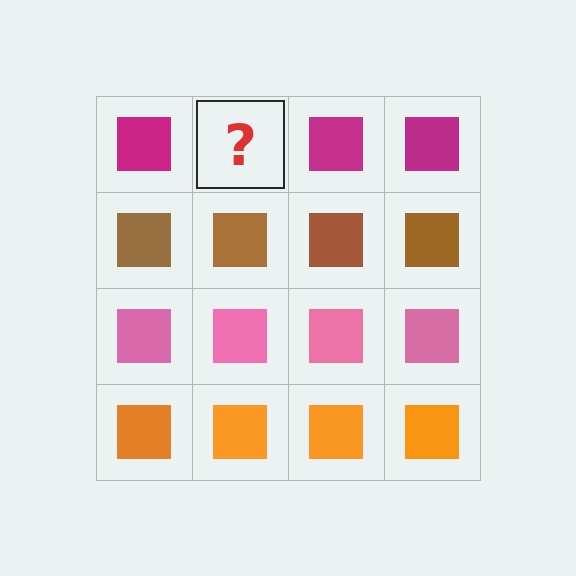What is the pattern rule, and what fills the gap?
The rule is that each row has a consistent color. The gap should be filled with a magenta square.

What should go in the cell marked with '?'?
The missing cell should contain a magenta square.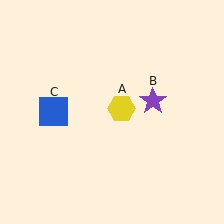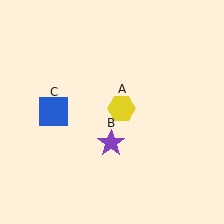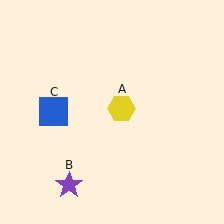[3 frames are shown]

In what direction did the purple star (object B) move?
The purple star (object B) moved down and to the left.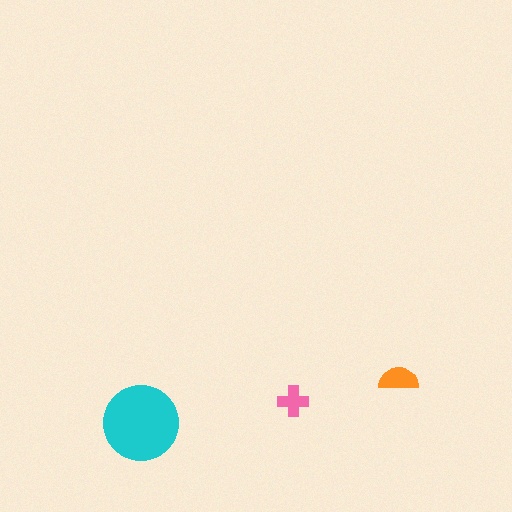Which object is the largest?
The cyan circle.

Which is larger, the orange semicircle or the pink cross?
The orange semicircle.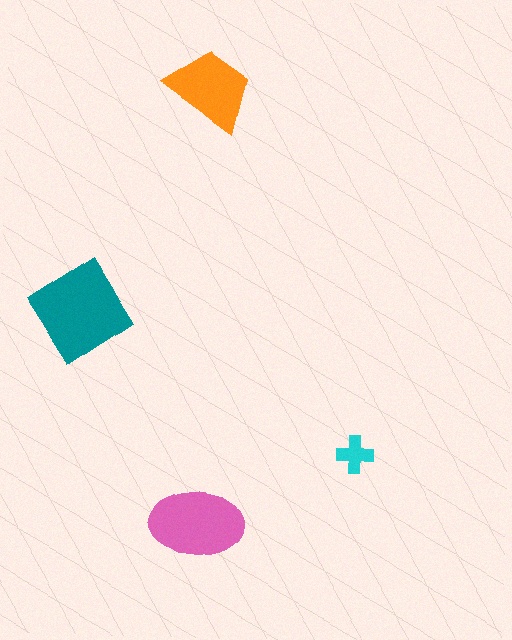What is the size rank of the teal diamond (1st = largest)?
1st.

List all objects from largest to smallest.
The teal diamond, the pink ellipse, the orange trapezoid, the cyan cross.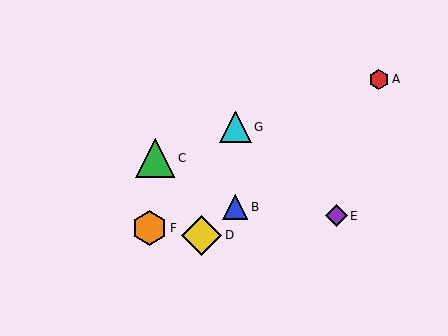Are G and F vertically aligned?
No, G is at x≈235 and F is at x≈149.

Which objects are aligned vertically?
Objects B, G are aligned vertically.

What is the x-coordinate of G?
Object G is at x≈235.